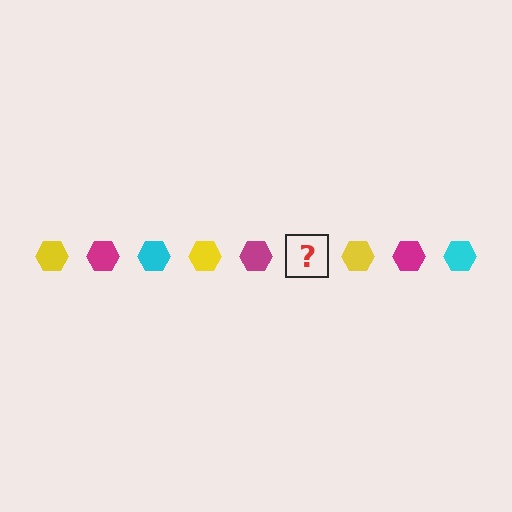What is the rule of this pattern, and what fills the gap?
The rule is that the pattern cycles through yellow, magenta, cyan hexagons. The gap should be filled with a cyan hexagon.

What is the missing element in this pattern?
The missing element is a cyan hexagon.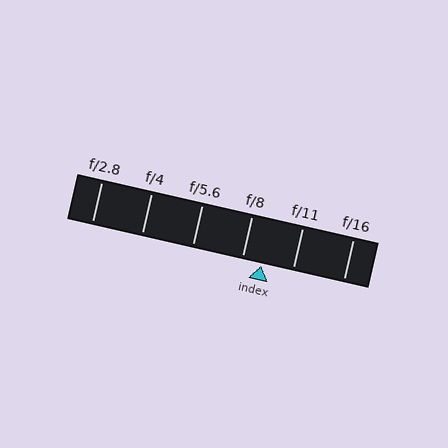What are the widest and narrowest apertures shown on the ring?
The widest aperture shown is f/2.8 and the narrowest is f/16.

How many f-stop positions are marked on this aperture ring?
There are 6 f-stop positions marked.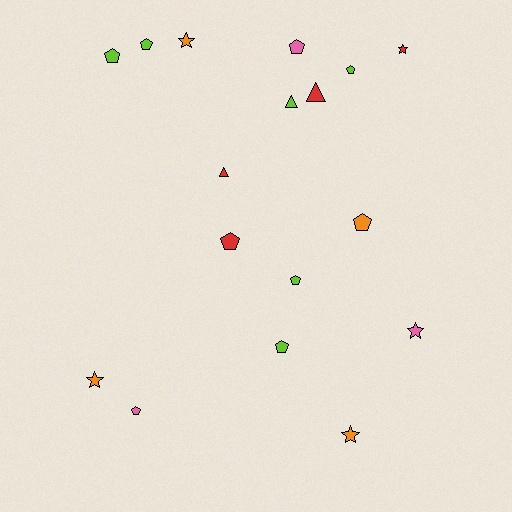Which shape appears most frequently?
Pentagon, with 9 objects.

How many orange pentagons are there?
There is 1 orange pentagon.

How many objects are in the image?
There are 17 objects.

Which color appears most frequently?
Lime, with 6 objects.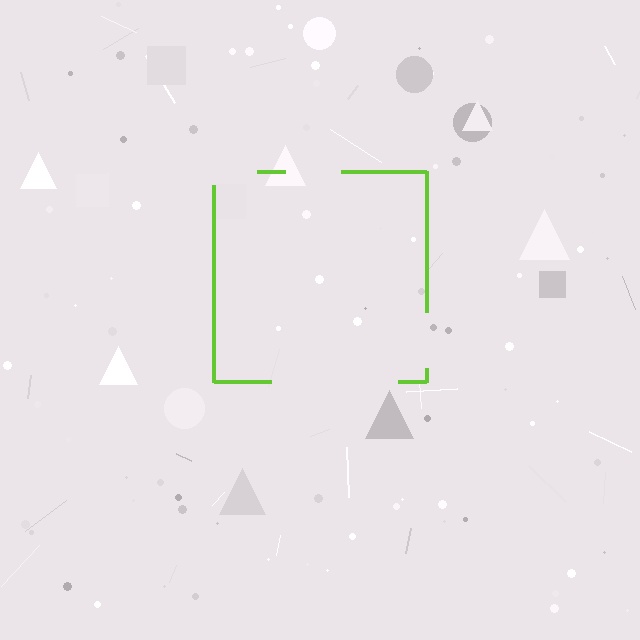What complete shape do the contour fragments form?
The contour fragments form a square.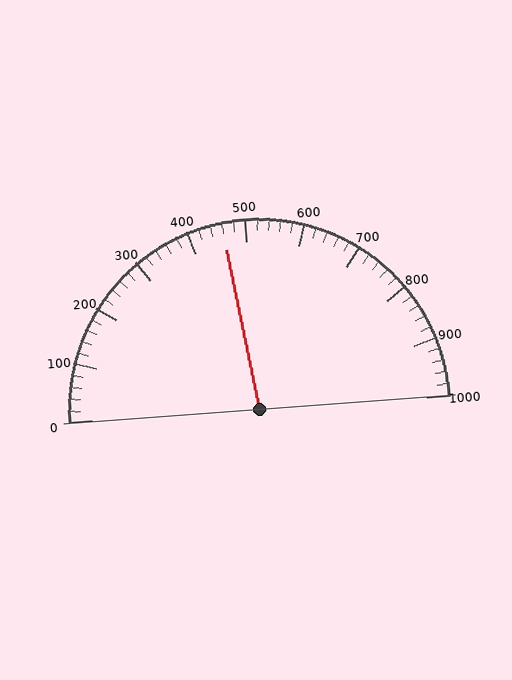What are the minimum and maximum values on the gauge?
The gauge ranges from 0 to 1000.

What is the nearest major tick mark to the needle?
The nearest major tick mark is 500.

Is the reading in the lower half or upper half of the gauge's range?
The reading is in the lower half of the range (0 to 1000).